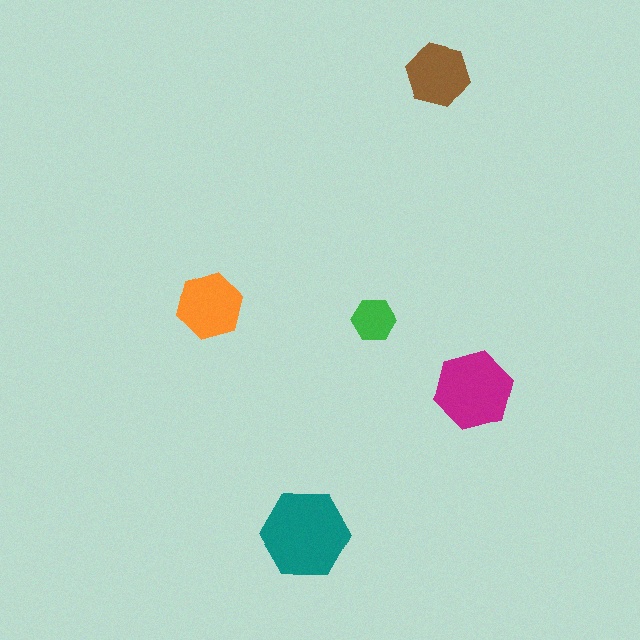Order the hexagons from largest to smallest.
the teal one, the magenta one, the orange one, the brown one, the green one.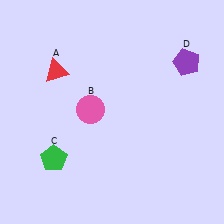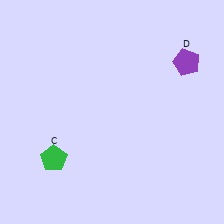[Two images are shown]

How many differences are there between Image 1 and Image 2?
There are 2 differences between the two images.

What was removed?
The red triangle (A), the pink circle (B) were removed in Image 2.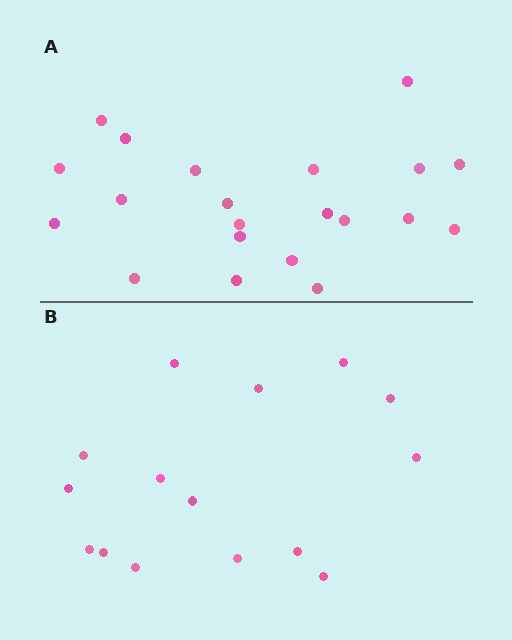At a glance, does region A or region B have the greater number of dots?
Region A (the top region) has more dots.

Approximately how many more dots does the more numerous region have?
Region A has about 6 more dots than region B.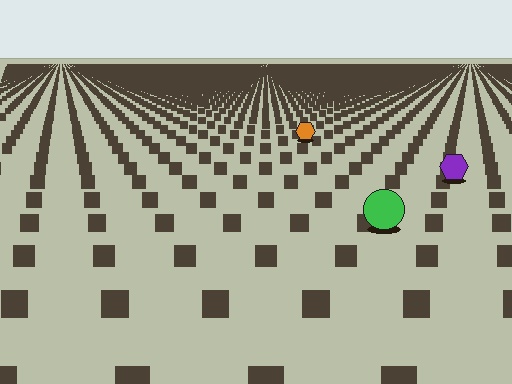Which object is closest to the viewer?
The green circle is closest. The texture marks near it are larger and more spread out.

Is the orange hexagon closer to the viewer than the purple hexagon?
No. The purple hexagon is closer — you can tell from the texture gradient: the ground texture is coarser near it.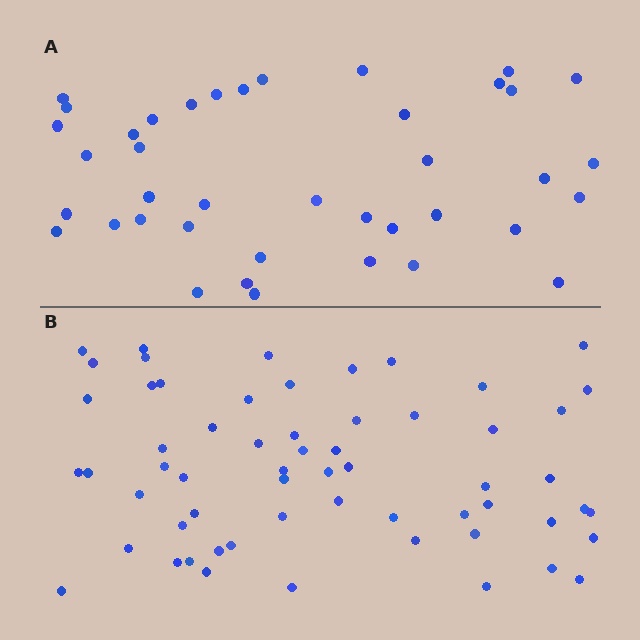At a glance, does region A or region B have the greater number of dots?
Region B (the bottom region) has more dots.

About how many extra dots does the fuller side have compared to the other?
Region B has approximately 20 more dots than region A.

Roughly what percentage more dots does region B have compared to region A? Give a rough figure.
About 50% more.